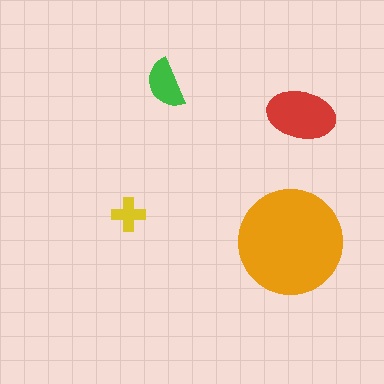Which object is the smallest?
The yellow cross.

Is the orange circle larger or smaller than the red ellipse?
Larger.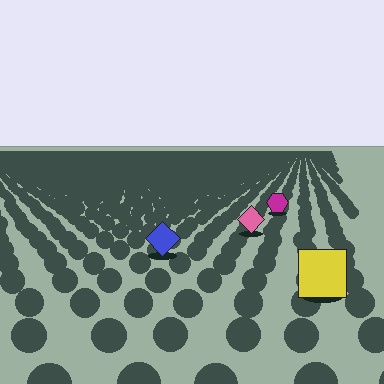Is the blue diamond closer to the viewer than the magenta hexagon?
Yes. The blue diamond is closer — you can tell from the texture gradient: the ground texture is coarser near it.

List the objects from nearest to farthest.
From nearest to farthest: the yellow square, the blue diamond, the pink diamond, the magenta hexagon.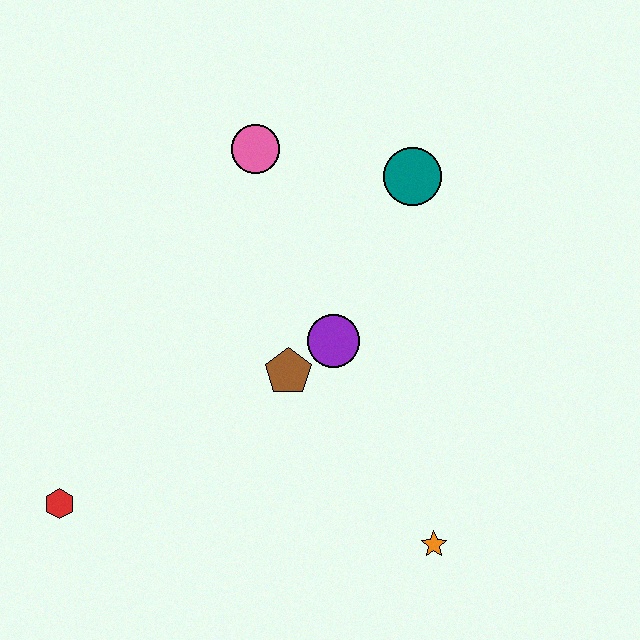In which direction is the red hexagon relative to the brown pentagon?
The red hexagon is to the left of the brown pentagon.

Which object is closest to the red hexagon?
The brown pentagon is closest to the red hexagon.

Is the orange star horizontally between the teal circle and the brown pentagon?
No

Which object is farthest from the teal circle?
The red hexagon is farthest from the teal circle.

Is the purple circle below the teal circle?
Yes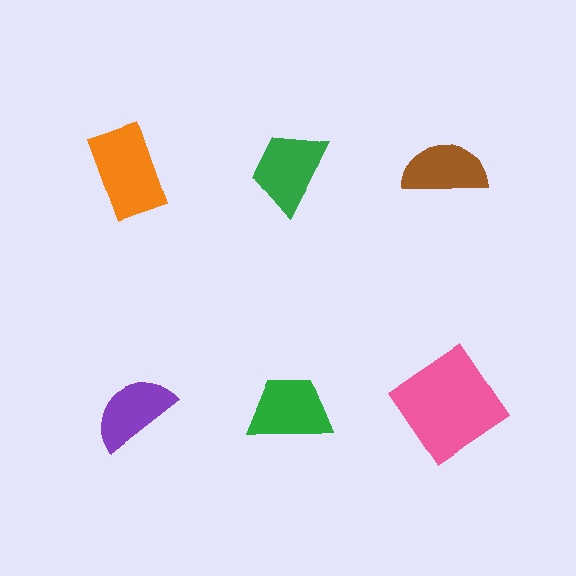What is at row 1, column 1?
An orange rectangle.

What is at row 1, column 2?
A green trapezoid.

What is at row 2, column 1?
A purple semicircle.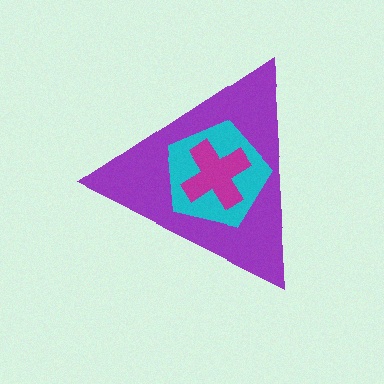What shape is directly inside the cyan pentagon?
The magenta cross.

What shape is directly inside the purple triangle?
The cyan pentagon.